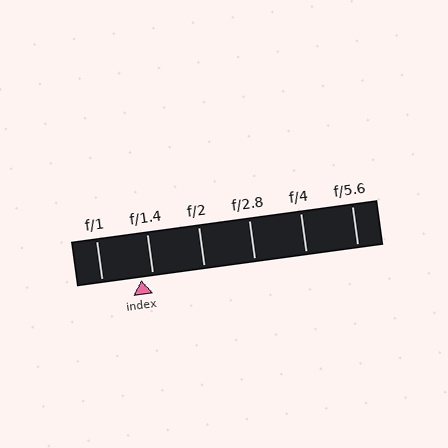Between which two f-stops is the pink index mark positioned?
The index mark is between f/1 and f/1.4.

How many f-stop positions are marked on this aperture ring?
There are 6 f-stop positions marked.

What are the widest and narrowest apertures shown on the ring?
The widest aperture shown is f/1 and the narrowest is f/5.6.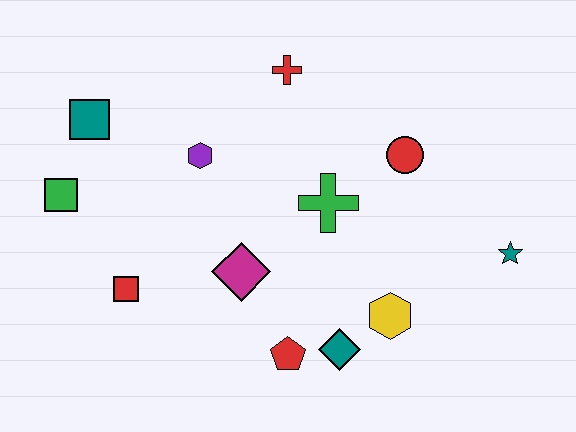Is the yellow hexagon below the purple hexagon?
Yes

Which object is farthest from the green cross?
The green square is farthest from the green cross.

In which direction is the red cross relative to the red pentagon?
The red cross is above the red pentagon.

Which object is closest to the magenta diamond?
The red pentagon is closest to the magenta diamond.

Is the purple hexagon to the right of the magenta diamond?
No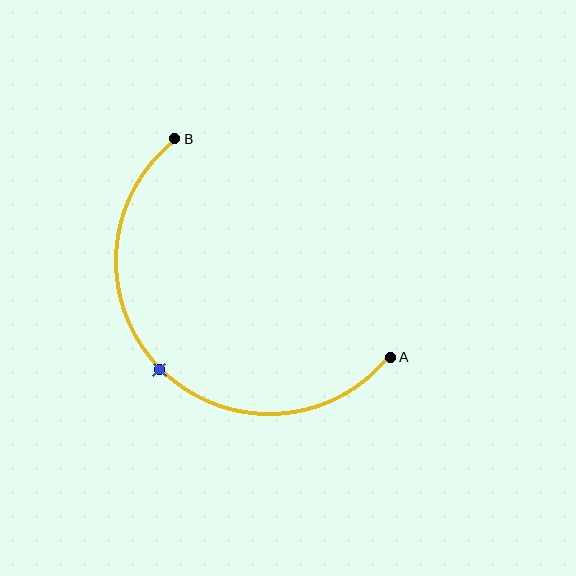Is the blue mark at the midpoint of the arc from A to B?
Yes. The blue mark lies on the arc at equal arc-length from both A and B — it is the arc midpoint.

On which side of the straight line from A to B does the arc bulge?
The arc bulges below and to the left of the straight line connecting A and B.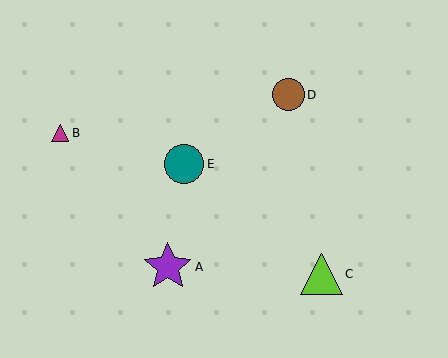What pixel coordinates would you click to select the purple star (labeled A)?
Click at (168, 267) to select the purple star A.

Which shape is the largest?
The purple star (labeled A) is the largest.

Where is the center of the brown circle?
The center of the brown circle is at (289, 95).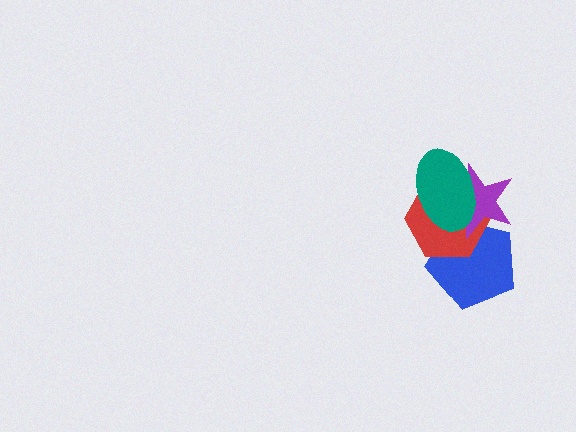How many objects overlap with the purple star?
3 objects overlap with the purple star.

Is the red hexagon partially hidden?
Yes, it is partially covered by another shape.